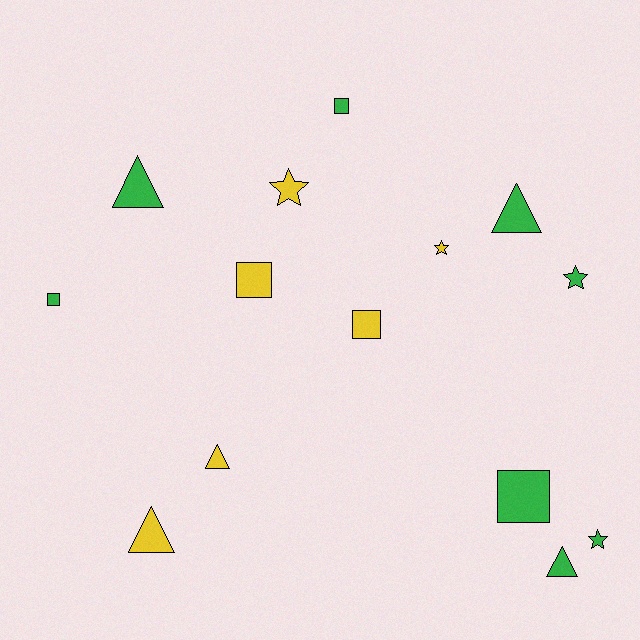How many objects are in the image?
There are 14 objects.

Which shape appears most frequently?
Square, with 5 objects.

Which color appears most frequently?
Green, with 8 objects.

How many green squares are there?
There are 3 green squares.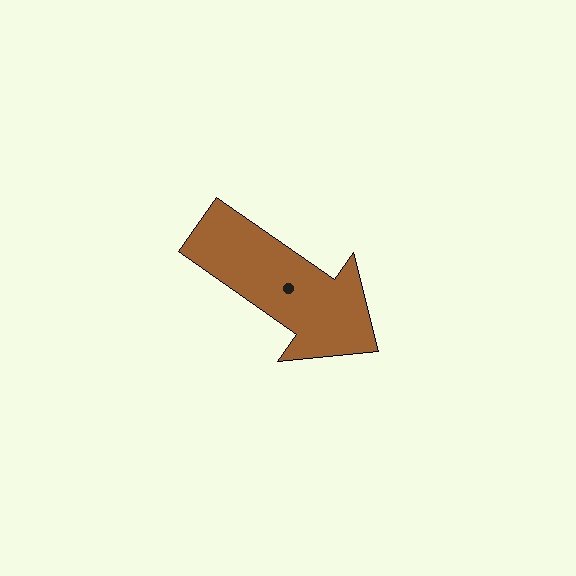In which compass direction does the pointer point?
Southeast.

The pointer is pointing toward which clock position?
Roughly 4 o'clock.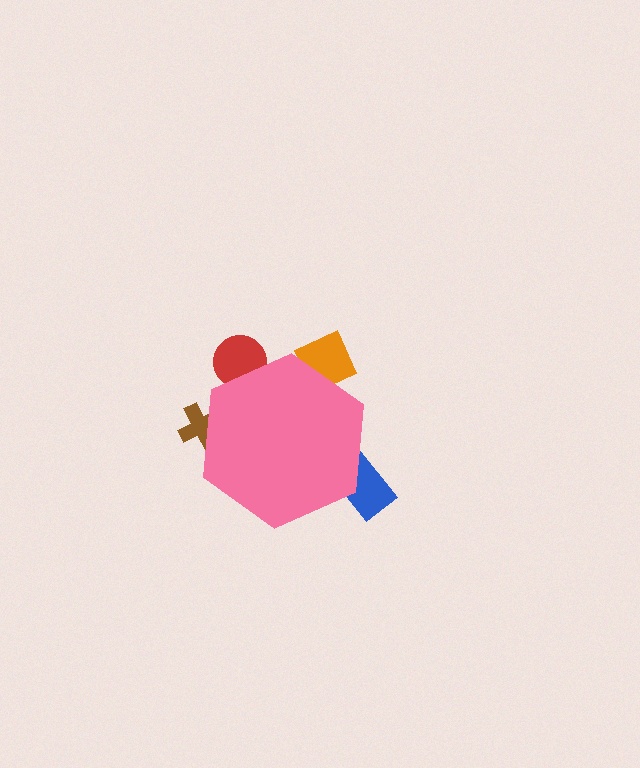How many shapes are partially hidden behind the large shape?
4 shapes are partially hidden.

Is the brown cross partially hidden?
Yes, the brown cross is partially hidden behind the pink hexagon.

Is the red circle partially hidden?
Yes, the red circle is partially hidden behind the pink hexagon.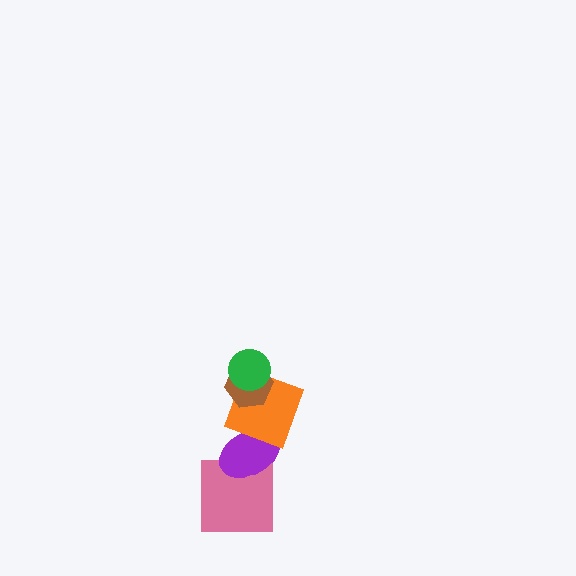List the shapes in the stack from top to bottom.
From top to bottom: the green circle, the brown hexagon, the orange square, the purple ellipse, the pink square.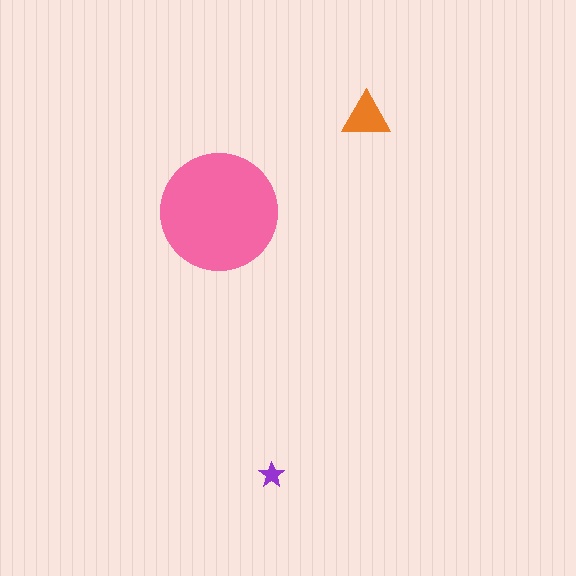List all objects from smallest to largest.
The purple star, the orange triangle, the pink circle.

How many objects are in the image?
There are 3 objects in the image.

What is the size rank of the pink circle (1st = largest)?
1st.